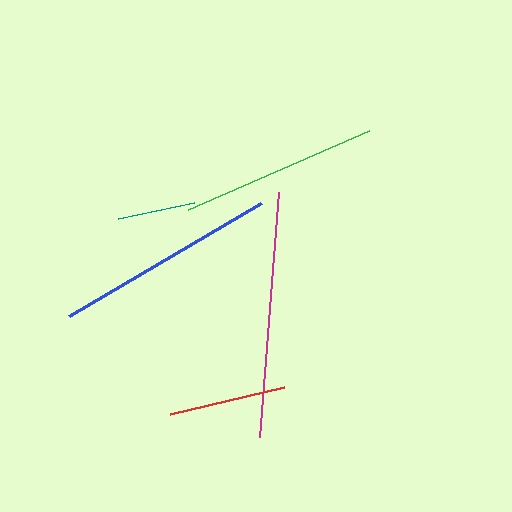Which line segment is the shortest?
The teal line is the shortest at approximately 77 pixels.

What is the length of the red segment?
The red segment is approximately 117 pixels long.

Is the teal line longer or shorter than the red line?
The red line is longer than the teal line.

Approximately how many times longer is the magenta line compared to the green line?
The magenta line is approximately 1.2 times the length of the green line.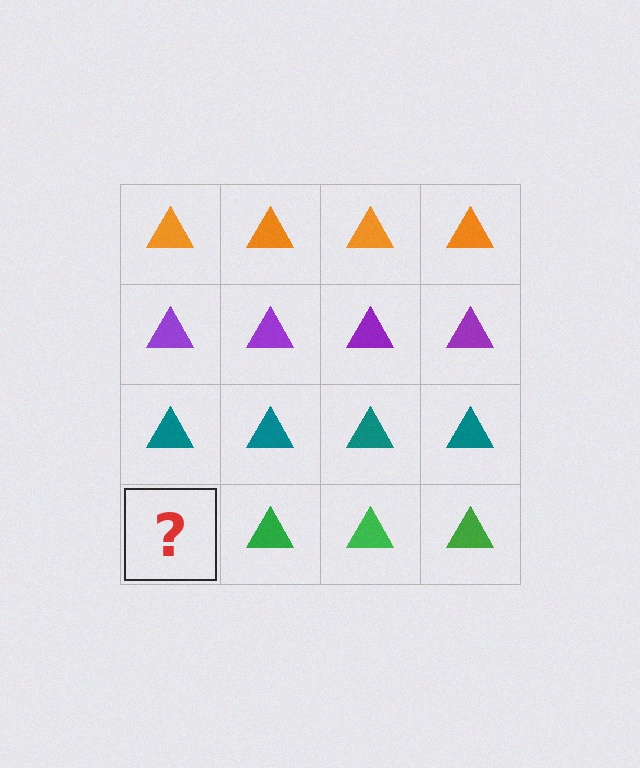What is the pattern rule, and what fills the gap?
The rule is that each row has a consistent color. The gap should be filled with a green triangle.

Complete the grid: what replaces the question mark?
The question mark should be replaced with a green triangle.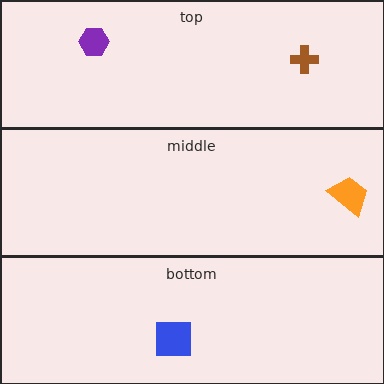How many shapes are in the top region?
2.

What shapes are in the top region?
The purple hexagon, the brown cross.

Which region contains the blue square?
The bottom region.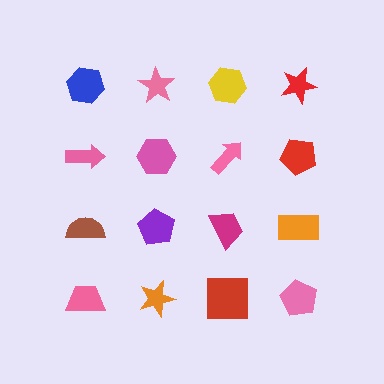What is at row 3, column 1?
A brown semicircle.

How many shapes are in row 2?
4 shapes.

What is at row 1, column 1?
A blue hexagon.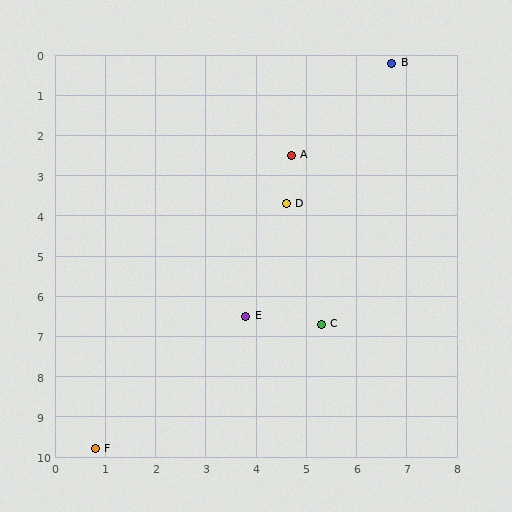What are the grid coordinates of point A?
Point A is at approximately (4.7, 2.5).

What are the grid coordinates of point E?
Point E is at approximately (3.8, 6.5).